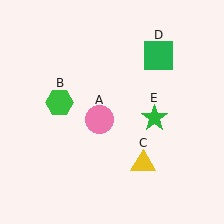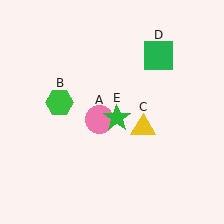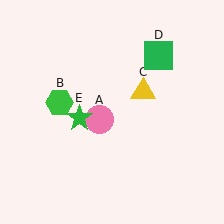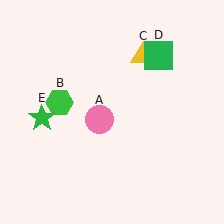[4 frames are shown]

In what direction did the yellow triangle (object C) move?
The yellow triangle (object C) moved up.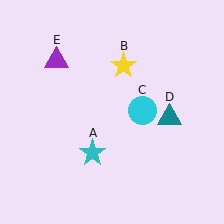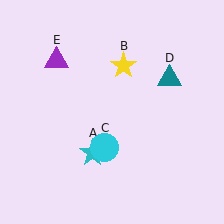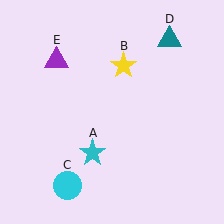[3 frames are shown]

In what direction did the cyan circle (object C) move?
The cyan circle (object C) moved down and to the left.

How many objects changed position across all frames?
2 objects changed position: cyan circle (object C), teal triangle (object D).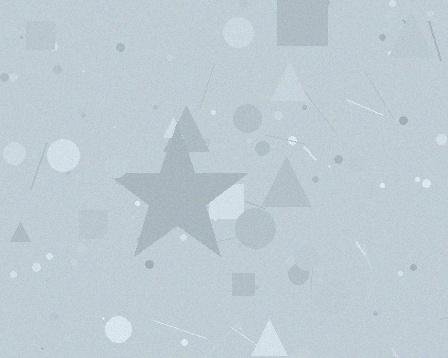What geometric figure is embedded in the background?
A star is embedded in the background.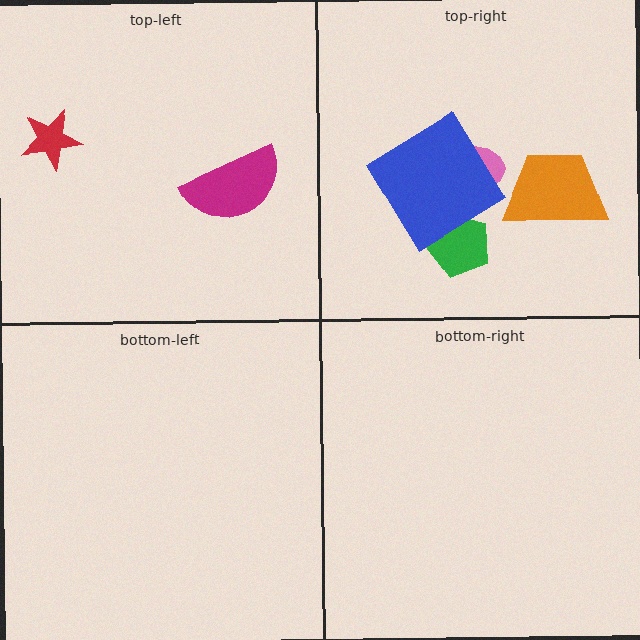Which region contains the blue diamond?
The top-right region.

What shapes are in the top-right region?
The orange trapezoid, the pink ellipse, the green pentagon, the blue diamond.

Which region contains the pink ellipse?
The top-right region.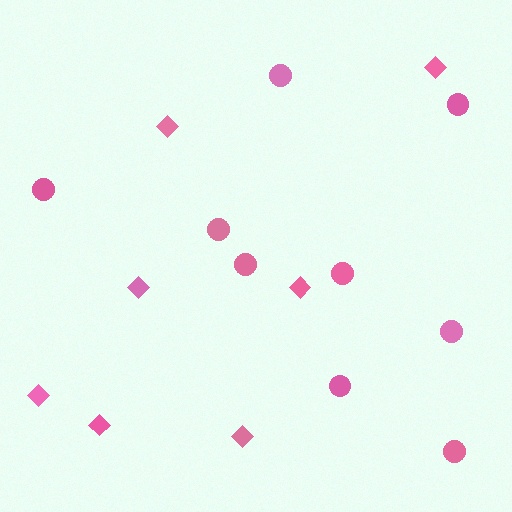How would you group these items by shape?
There are 2 groups: one group of circles (9) and one group of diamonds (7).